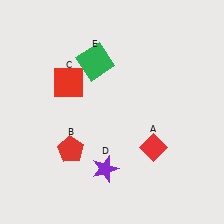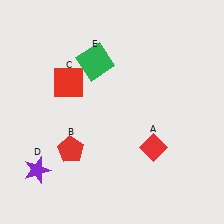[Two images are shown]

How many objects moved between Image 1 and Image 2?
1 object moved between the two images.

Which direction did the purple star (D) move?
The purple star (D) moved left.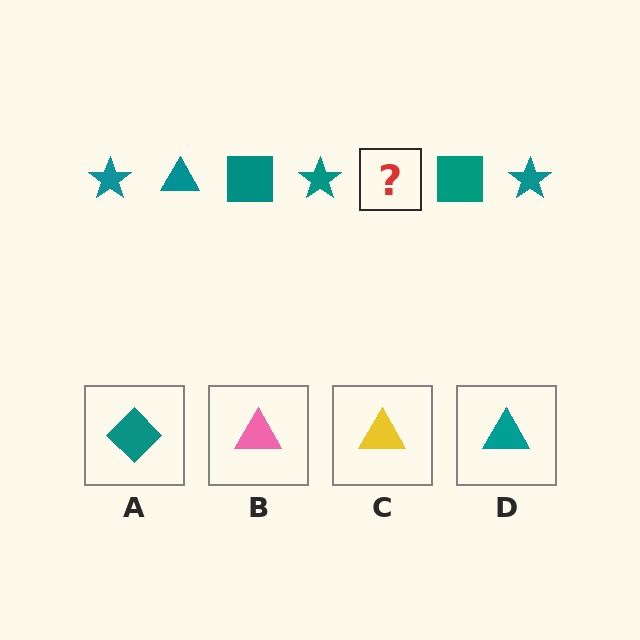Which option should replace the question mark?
Option D.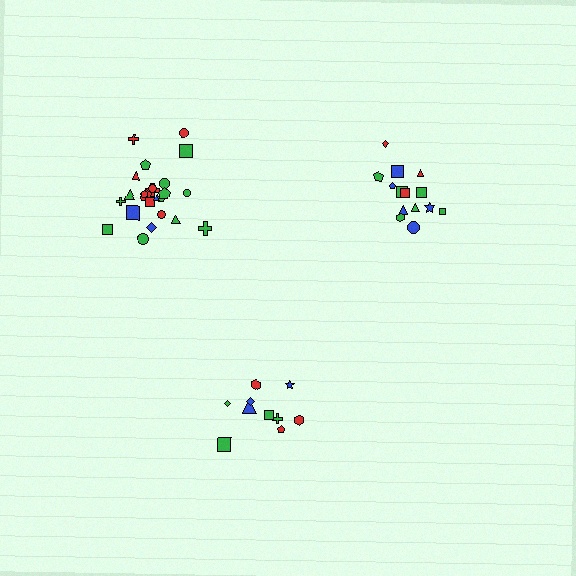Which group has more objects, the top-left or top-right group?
The top-left group.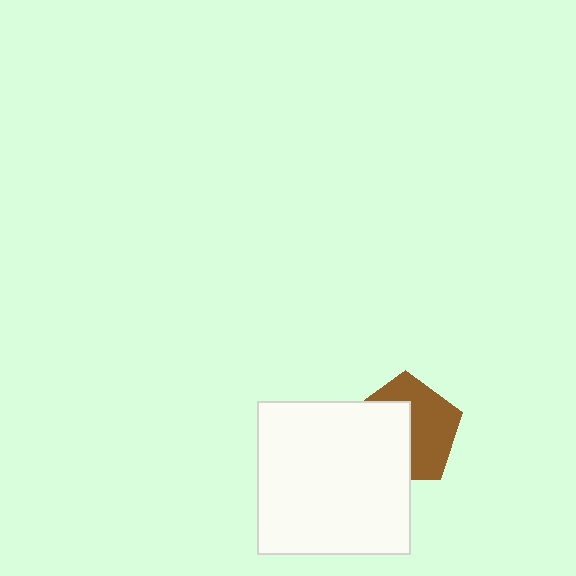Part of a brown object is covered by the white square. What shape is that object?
It is a pentagon.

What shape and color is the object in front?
The object in front is a white square.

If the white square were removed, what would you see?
You would see the complete brown pentagon.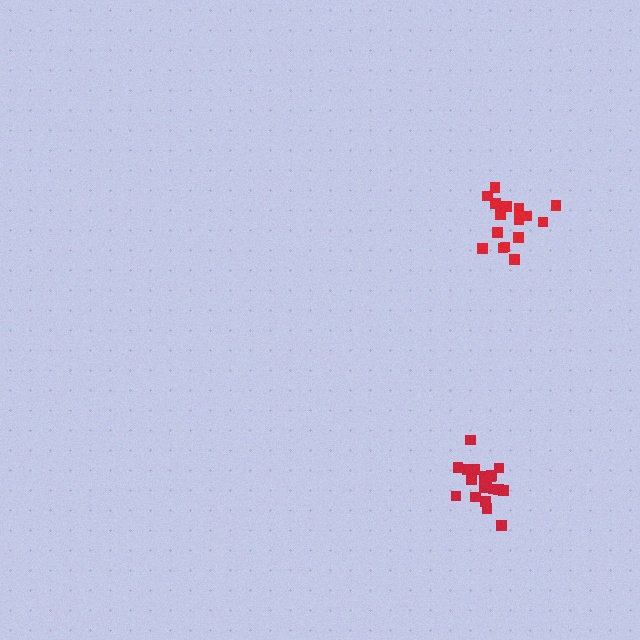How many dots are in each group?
Group 1: 19 dots, Group 2: 16 dots (35 total).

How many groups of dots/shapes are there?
There are 2 groups.